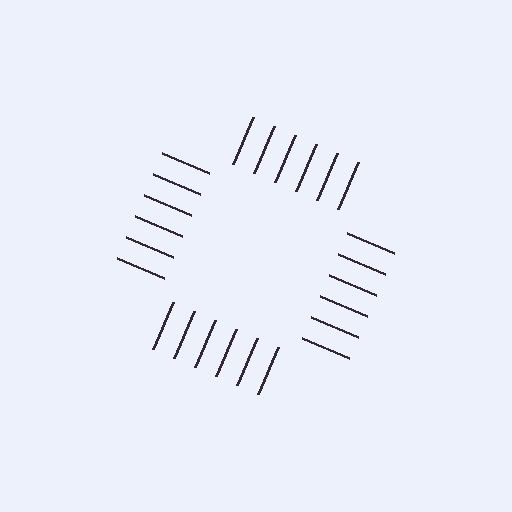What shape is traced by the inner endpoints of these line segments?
An illusory square — the line segments terminate on its edges but no continuous stroke is drawn.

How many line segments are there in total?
24 — 6 along each of the 4 edges.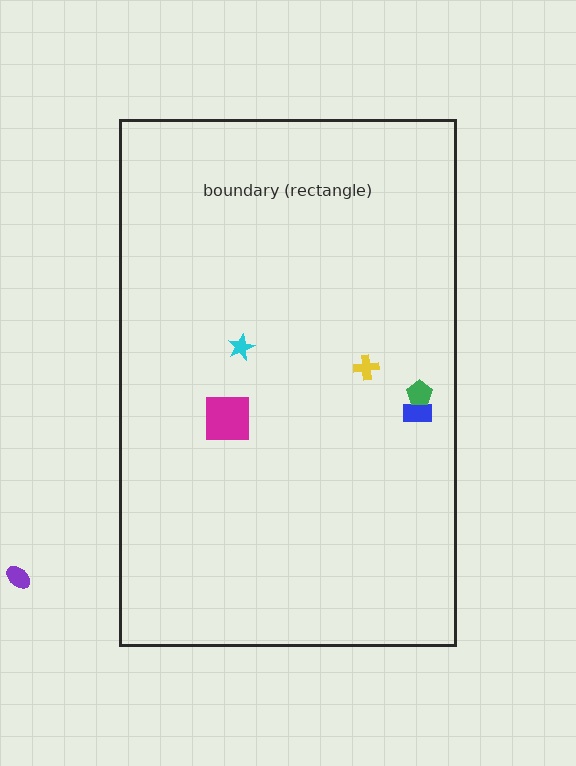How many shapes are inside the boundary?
5 inside, 1 outside.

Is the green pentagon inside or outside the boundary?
Inside.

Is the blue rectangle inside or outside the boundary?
Inside.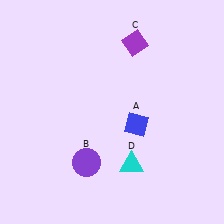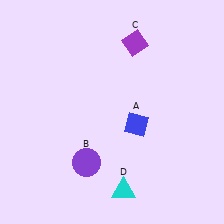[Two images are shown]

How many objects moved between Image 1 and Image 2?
1 object moved between the two images.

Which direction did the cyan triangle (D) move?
The cyan triangle (D) moved down.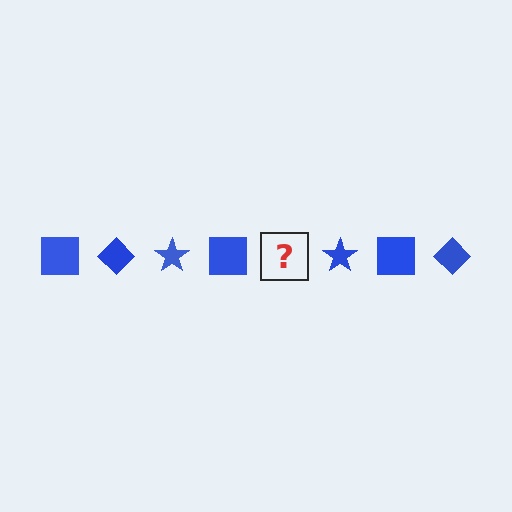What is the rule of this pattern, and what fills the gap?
The rule is that the pattern cycles through square, diamond, star shapes in blue. The gap should be filled with a blue diamond.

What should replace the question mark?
The question mark should be replaced with a blue diamond.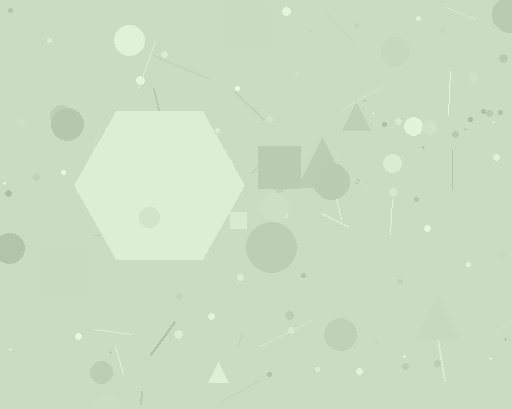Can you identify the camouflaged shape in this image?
The camouflaged shape is a hexagon.